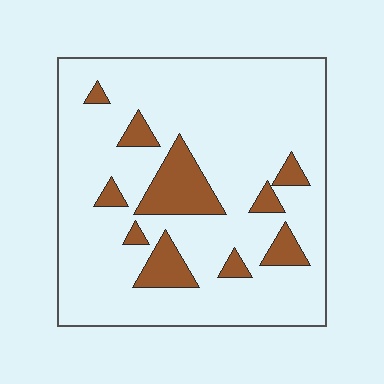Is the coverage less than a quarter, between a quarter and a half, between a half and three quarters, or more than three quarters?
Less than a quarter.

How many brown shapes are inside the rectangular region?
10.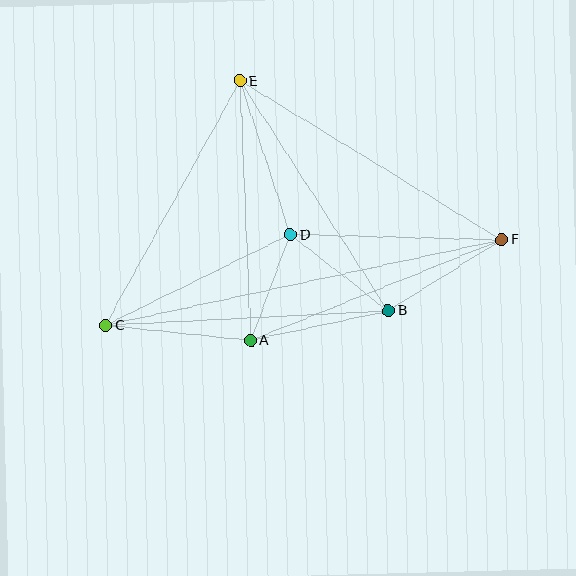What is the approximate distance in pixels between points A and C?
The distance between A and C is approximately 146 pixels.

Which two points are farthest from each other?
Points C and F are farthest from each other.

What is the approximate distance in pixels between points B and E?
The distance between B and E is approximately 273 pixels.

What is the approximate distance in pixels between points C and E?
The distance between C and E is approximately 279 pixels.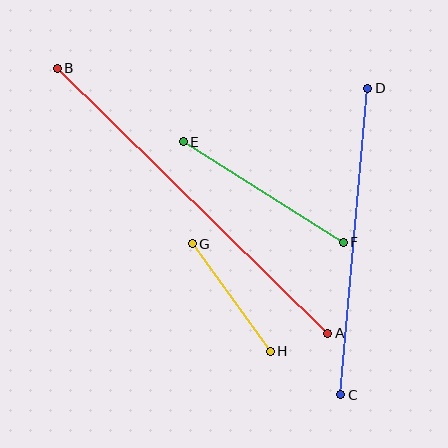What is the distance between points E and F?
The distance is approximately 189 pixels.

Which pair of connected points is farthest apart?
Points A and B are farthest apart.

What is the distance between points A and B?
The distance is approximately 378 pixels.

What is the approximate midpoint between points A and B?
The midpoint is at approximately (192, 201) pixels.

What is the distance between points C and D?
The distance is approximately 308 pixels.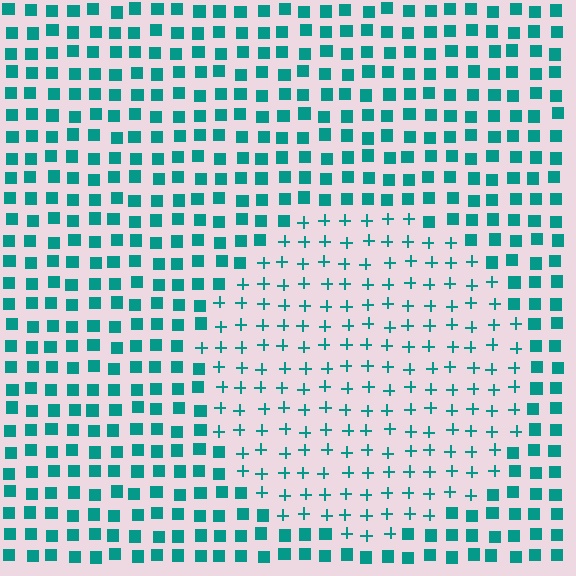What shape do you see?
I see a circle.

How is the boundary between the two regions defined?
The boundary is defined by a change in element shape: plus signs inside vs. squares outside. All elements share the same color and spacing.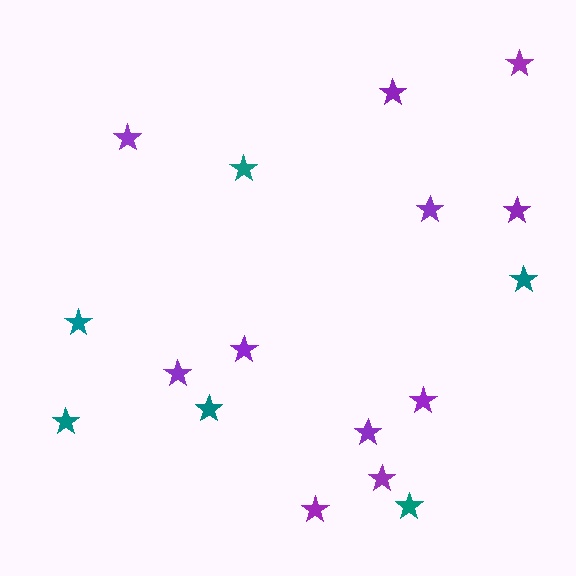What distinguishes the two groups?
There are 2 groups: one group of purple stars (11) and one group of teal stars (6).